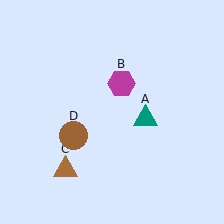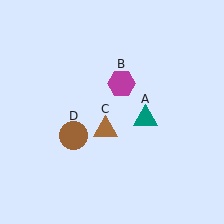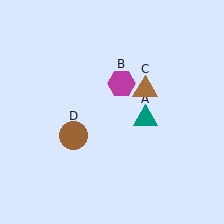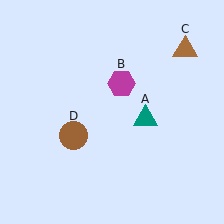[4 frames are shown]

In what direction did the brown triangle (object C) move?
The brown triangle (object C) moved up and to the right.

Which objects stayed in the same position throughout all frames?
Teal triangle (object A) and magenta hexagon (object B) and brown circle (object D) remained stationary.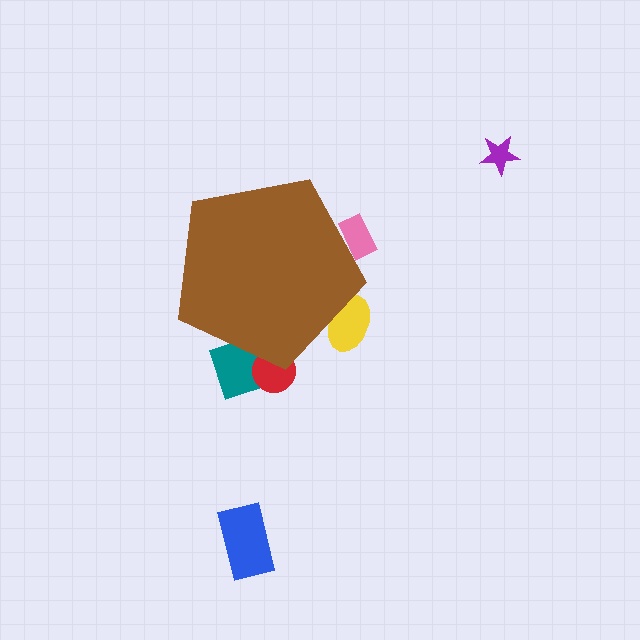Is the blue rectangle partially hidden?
No, the blue rectangle is fully visible.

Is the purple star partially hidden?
No, the purple star is fully visible.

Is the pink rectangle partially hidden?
Yes, the pink rectangle is partially hidden behind the brown pentagon.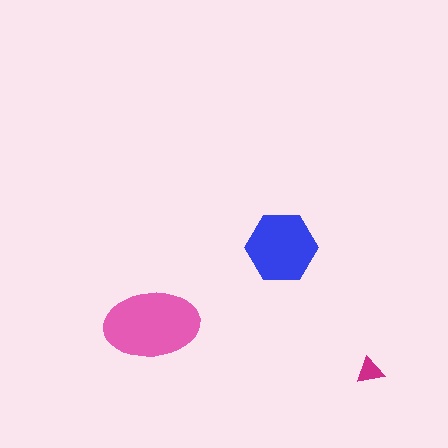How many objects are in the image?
There are 3 objects in the image.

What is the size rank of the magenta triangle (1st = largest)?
3rd.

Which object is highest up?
The blue hexagon is topmost.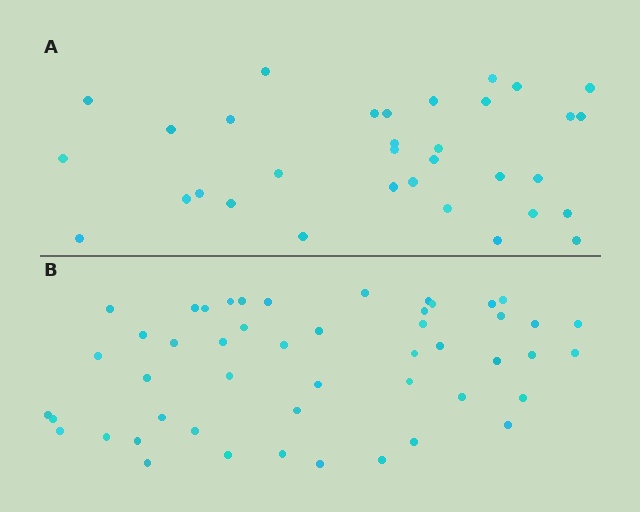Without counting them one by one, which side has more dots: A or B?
Region B (the bottom region) has more dots.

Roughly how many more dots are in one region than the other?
Region B has approximately 15 more dots than region A.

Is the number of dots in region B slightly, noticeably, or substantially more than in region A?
Region B has substantially more. The ratio is roughly 1.5 to 1.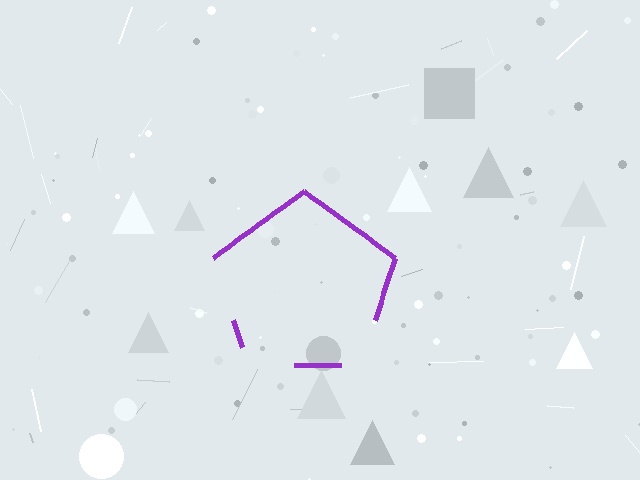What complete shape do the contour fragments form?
The contour fragments form a pentagon.